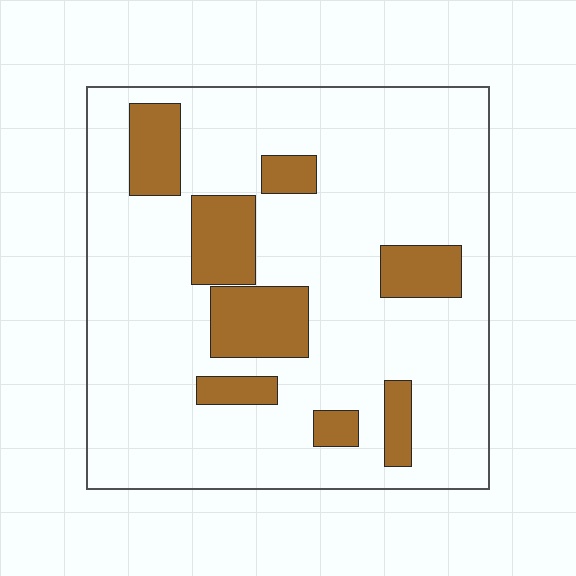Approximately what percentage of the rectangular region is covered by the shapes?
Approximately 20%.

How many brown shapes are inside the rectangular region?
8.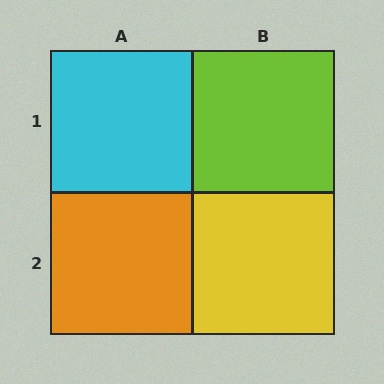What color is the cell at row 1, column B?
Lime.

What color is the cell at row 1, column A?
Cyan.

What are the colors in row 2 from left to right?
Orange, yellow.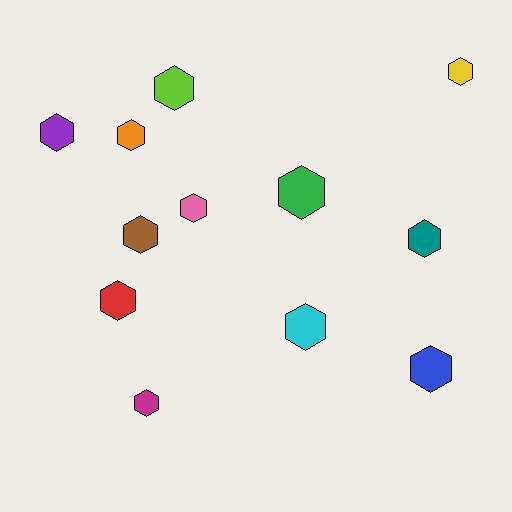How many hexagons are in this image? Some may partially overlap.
There are 12 hexagons.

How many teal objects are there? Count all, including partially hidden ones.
There is 1 teal object.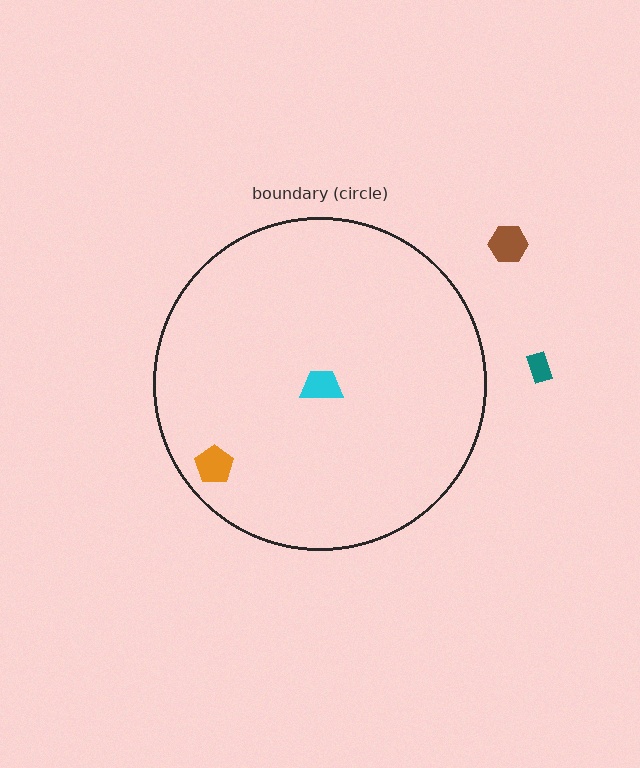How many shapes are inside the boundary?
2 inside, 2 outside.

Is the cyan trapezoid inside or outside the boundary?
Inside.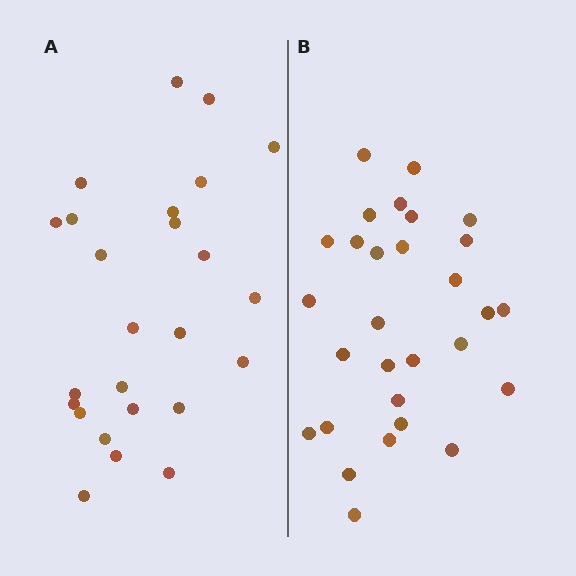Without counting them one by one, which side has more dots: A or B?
Region B (the right region) has more dots.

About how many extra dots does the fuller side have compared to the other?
Region B has about 4 more dots than region A.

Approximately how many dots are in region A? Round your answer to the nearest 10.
About 20 dots. (The exact count is 25, which rounds to 20.)